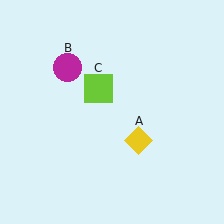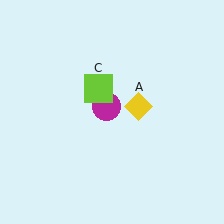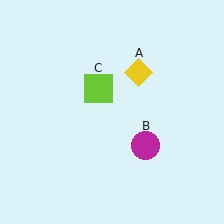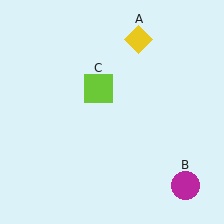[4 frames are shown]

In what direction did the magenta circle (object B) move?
The magenta circle (object B) moved down and to the right.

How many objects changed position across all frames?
2 objects changed position: yellow diamond (object A), magenta circle (object B).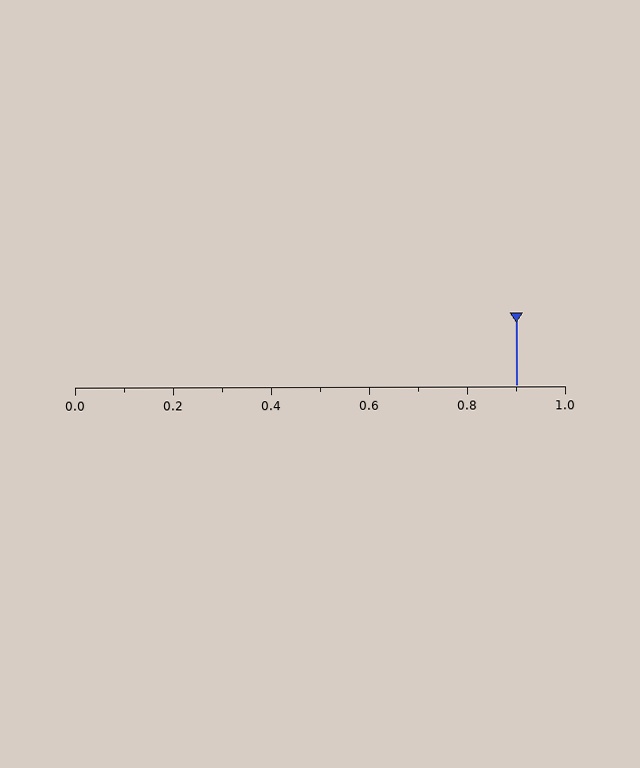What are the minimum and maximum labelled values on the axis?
The axis runs from 0.0 to 1.0.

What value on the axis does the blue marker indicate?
The marker indicates approximately 0.9.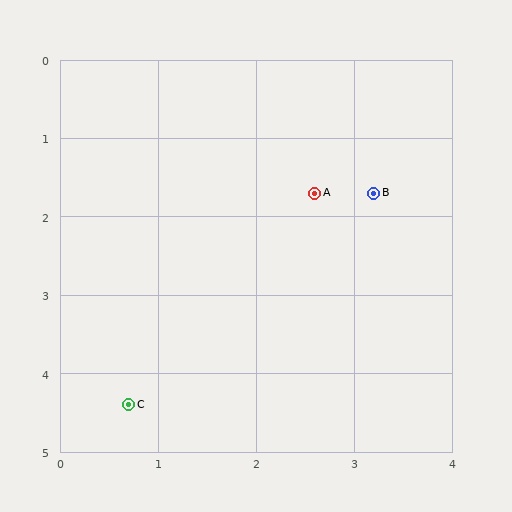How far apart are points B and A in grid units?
Points B and A are about 0.6 grid units apart.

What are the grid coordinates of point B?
Point B is at approximately (3.2, 1.7).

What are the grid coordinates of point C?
Point C is at approximately (0.7, 4.4).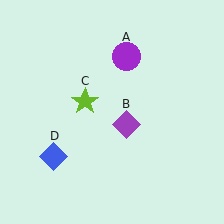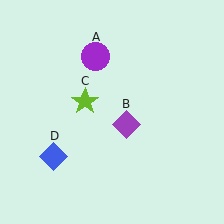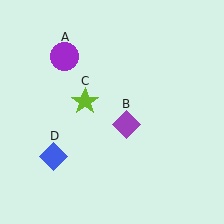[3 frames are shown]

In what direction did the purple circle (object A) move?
The purple circle (object A) moved left.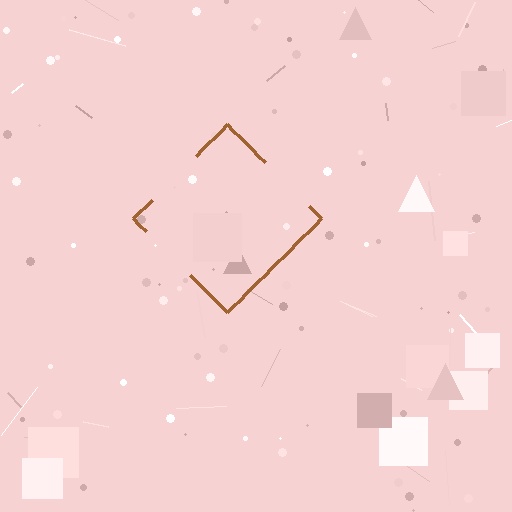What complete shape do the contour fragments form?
The contour fragments form a diamond.